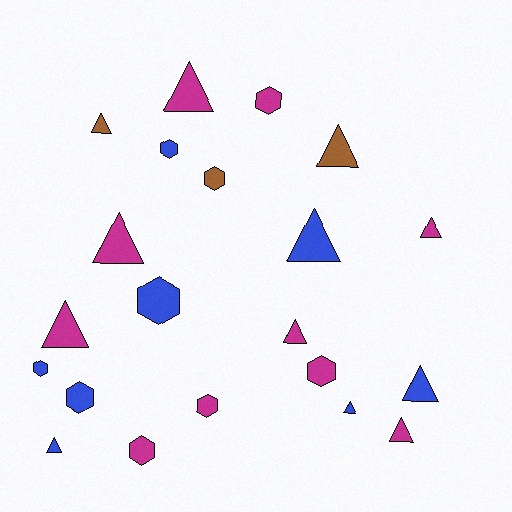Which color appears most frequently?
Magenta, with 10 objects.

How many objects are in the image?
There are 21 objects.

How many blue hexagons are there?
There are 4 blue hexagons.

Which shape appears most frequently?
Triangle, with 12 objects.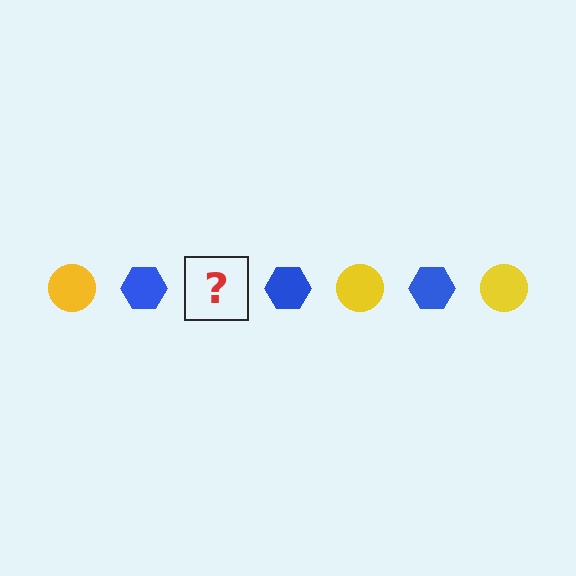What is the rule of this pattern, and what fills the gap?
The rule is that the pattern alternates between yellow circle and blue hexagon. The gap should be filled with a yellow circle.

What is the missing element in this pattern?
The missing element is a yellow circle.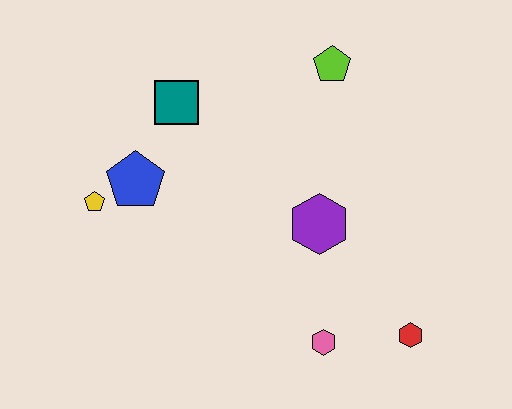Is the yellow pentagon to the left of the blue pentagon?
Yes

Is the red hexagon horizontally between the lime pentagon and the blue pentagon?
No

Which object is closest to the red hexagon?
The pink hexagon is closest to the red hexagon.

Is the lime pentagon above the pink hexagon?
Yes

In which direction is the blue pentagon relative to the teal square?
The blue pentagon is below the teal square.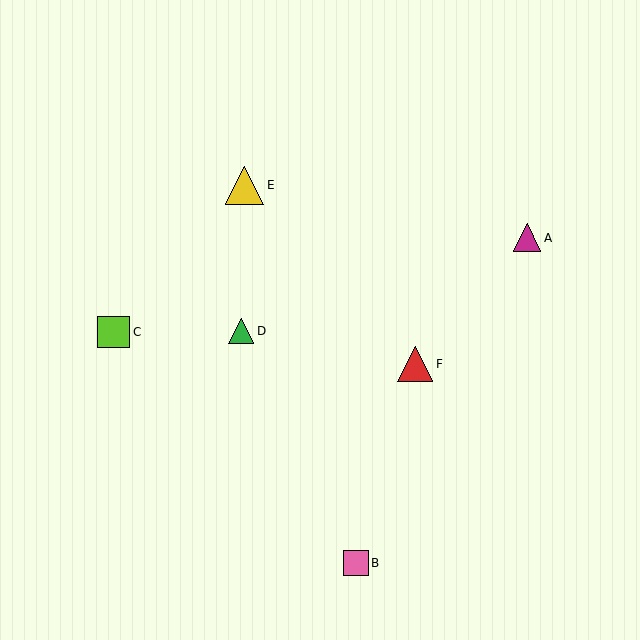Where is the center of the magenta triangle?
The center of the magenta triangle is at (527, 238).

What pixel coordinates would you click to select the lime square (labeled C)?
Click at (114, 332) to select the lime square C.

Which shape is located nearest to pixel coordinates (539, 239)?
The magenta triangle (labeled A) at (527, 238) is nearest to that location.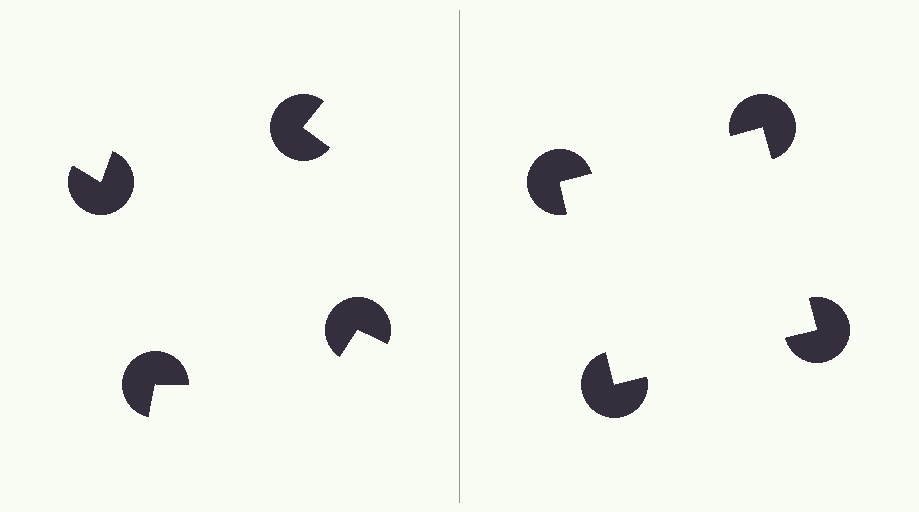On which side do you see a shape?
An illusory square appears on the right side. On the left side the wedge cuts are rotated, so no coherent shape forms.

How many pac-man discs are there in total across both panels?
8 — 4 on each side.